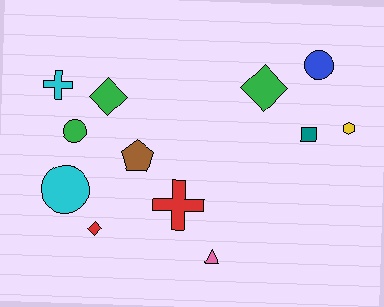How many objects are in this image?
There are 12 objects.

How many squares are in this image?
There is 1 square.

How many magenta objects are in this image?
There are no magenta objects.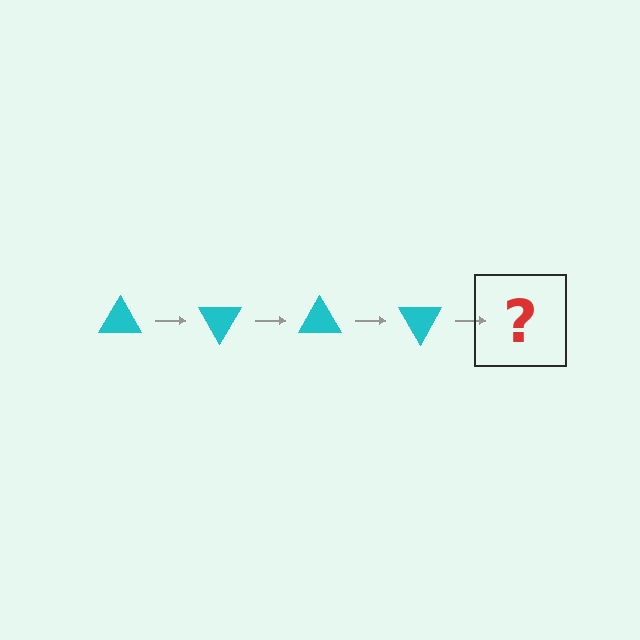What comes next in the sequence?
The next element should be a cyan triangle rotated 240 degrees.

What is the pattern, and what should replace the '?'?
The pattern is that the triangle rotates 60 degrees each step. The '?' should be a cyan triangle rotated 240 degrees.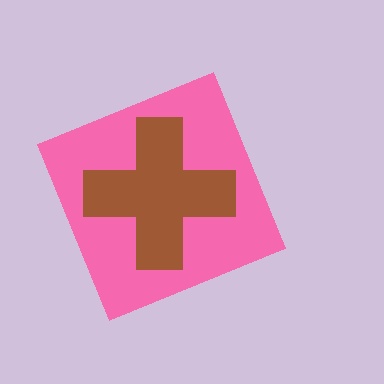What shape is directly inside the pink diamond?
The brown cross.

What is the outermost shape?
The pink diamond.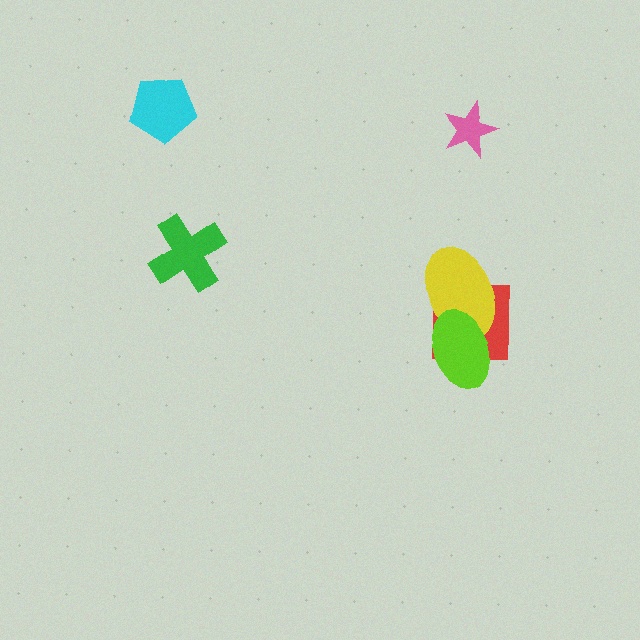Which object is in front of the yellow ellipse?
The lime ellipse is in front of the yellow ellipse.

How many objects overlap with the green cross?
0 objects overlap with the green cross.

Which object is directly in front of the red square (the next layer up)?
The yellow ellipse is directly in front of the red square.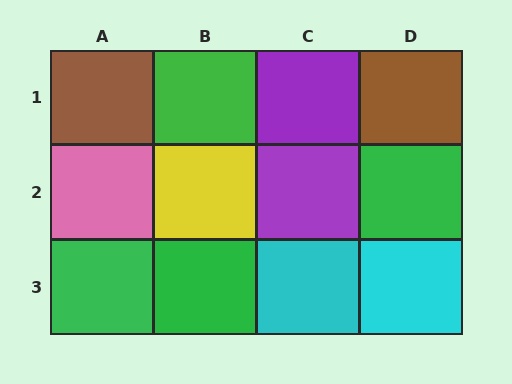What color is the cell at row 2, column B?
Yellow.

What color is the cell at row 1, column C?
Purple.